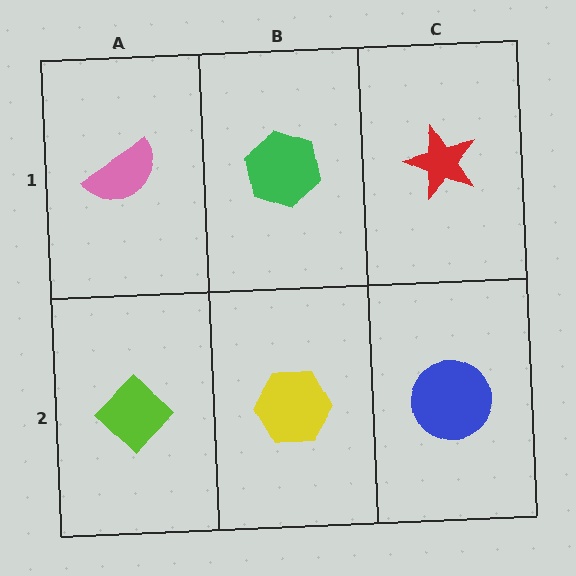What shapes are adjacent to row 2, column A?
A pink semicircle (row 1, column A), a yellow hexagon (row 2, column B).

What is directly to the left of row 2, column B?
A lime diamond.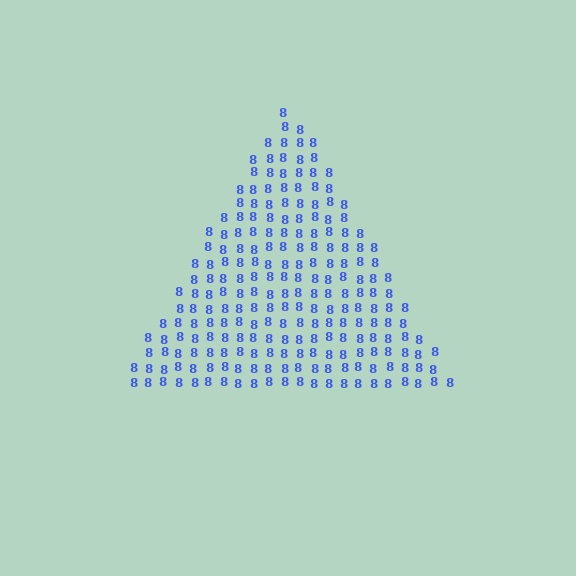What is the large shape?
The large shape is a triangle.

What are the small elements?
The small elements are digit 8's.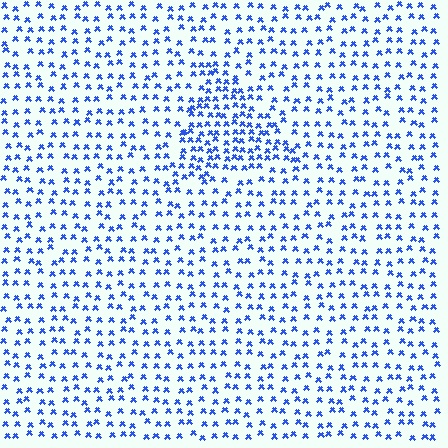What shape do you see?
I see a triangle.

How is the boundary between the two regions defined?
The boundary is defined by a change in element density (approximately 1.9x ratio). All elements are the same color, size, and shape.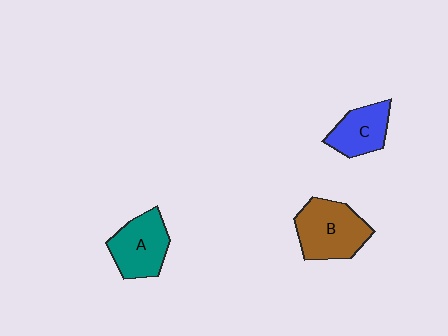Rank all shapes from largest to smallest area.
From largest to smallest: B (brown), A (teal), C (blue).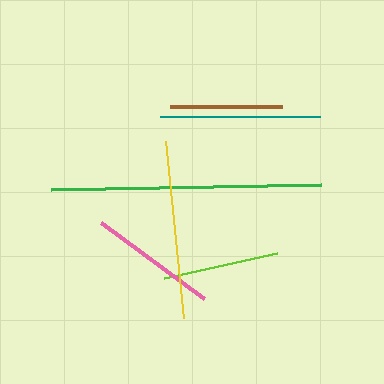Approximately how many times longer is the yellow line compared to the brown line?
The yellow line is approximately 1.6 times the length of the brown line.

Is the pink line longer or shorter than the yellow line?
The yellow line is longer than the pink line.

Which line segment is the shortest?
The brown line is the shortest at approximately 112 pixels.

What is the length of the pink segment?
The pink segment is approximately 128 pixels long.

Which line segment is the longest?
The green line is the longest at approximately 270 pixels.